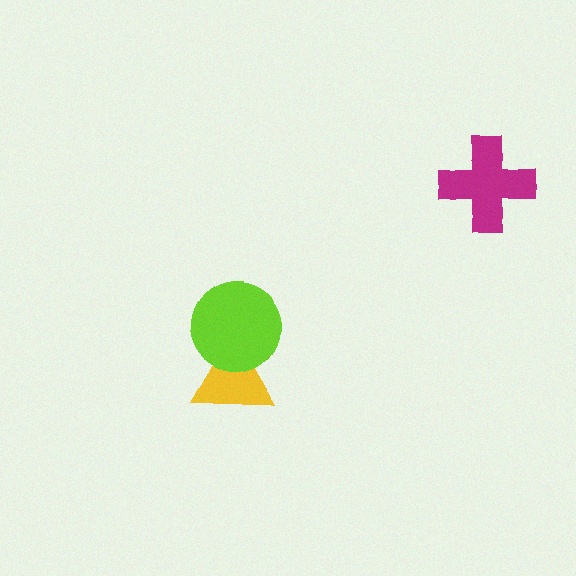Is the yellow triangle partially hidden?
Yes, it is partially covered by another shape.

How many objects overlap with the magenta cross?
0 objects overlap with the magenta cross.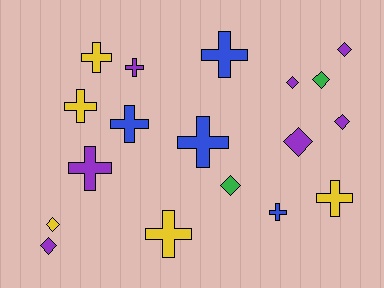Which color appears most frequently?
Purple, with 7 objects.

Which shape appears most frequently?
Cross, with 10 objects.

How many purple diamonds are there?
There are 5 purple diamonds.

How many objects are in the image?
There are 18 objects.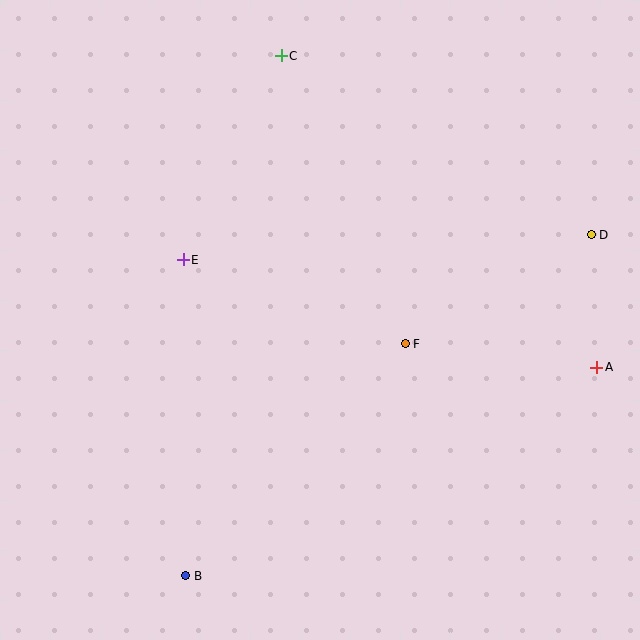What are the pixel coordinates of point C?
Point C is at (281, 56).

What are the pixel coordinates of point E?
Point E is at (183, 260).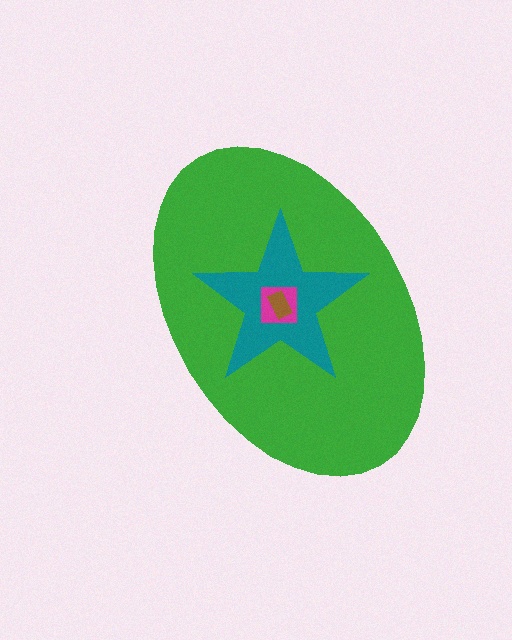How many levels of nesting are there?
4.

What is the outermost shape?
The green ellipse.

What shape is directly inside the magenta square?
The brown rectangle.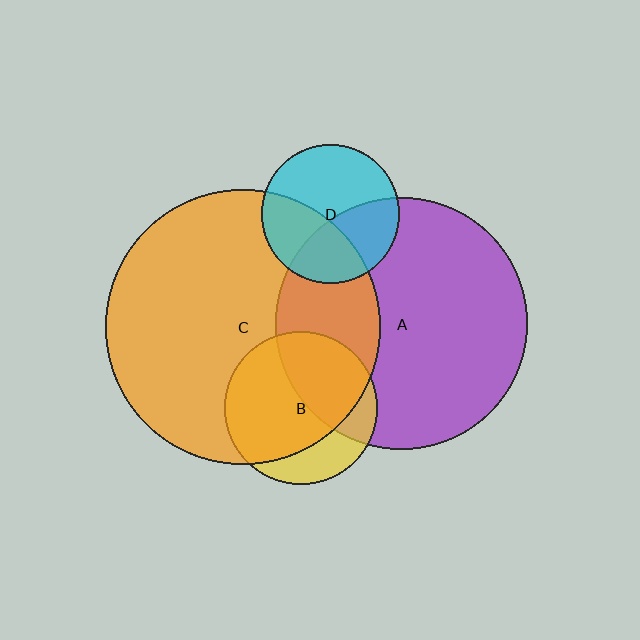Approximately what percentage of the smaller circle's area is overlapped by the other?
Approximately 30%.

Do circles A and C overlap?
Yes.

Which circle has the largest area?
Circle C (orange).